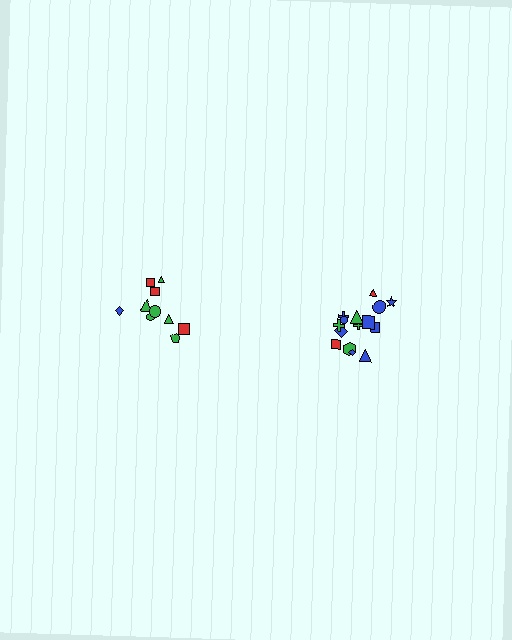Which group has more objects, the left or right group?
The right group.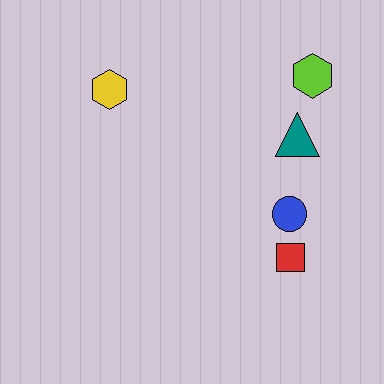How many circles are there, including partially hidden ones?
There is 1 circle.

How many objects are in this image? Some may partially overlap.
There are 5 objects.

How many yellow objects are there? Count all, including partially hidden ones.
There is 1 yellow object.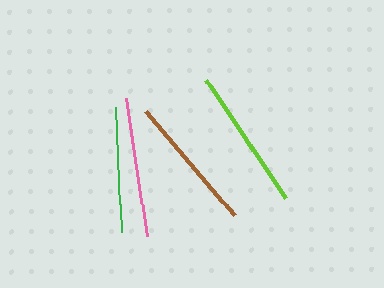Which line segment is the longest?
The lime line is the longest at approximately 143 pixels.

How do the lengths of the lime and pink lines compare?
The lime and pink lines are approximately the same length.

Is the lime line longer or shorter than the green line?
The lime line is longer than the green line.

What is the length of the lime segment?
The lime segment is approximately 143 pixels long.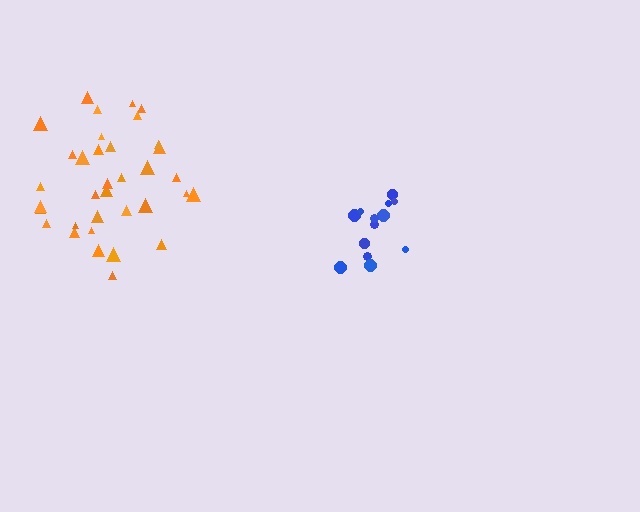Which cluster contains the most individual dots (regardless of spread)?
Orange (35).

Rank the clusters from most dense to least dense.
blue, orange.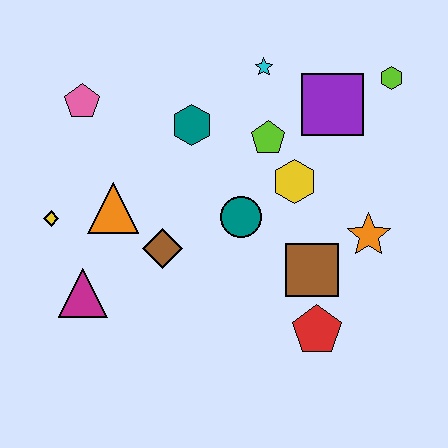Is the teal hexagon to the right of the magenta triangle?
Yes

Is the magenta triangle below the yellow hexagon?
Yes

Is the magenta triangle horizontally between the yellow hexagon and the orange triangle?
No